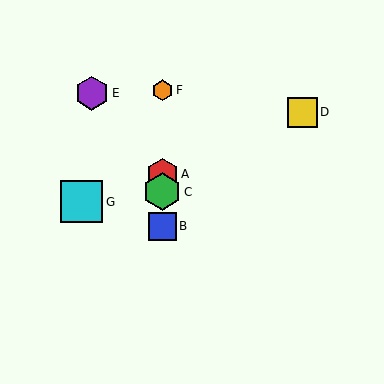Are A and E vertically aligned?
No, A is at x≈162 and E is at x≈92.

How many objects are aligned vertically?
4 objects (A, B, C, F) are aligned vertically.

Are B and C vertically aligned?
Yes, both are at x≈162.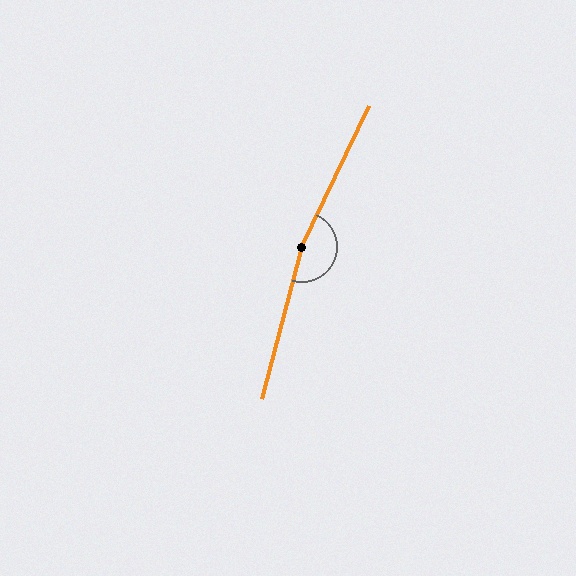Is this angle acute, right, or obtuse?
It is obtuse.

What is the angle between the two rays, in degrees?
Approximately 169 degrees.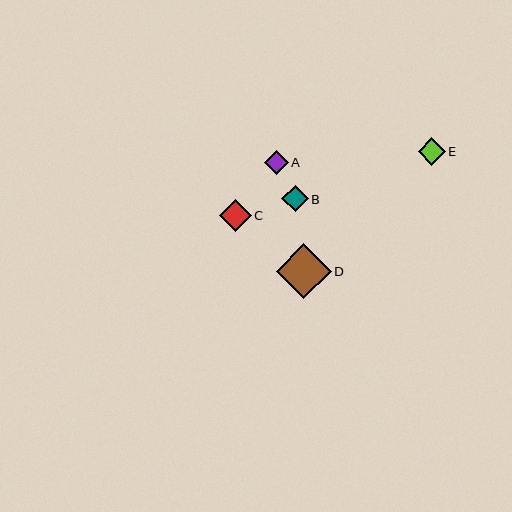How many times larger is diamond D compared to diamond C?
Diamond D is approximately 1.7 times the size of diamond C.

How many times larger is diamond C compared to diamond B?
Diamond C is approximately 1.2 times the size of diamond B.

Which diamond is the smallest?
Diamond A is the smallest with a size of approximately 24 pixels.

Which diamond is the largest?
Diamond D is the largest with a size of approximately 55 pixels.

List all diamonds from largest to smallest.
From largest to smallest: D, C, E, B, A.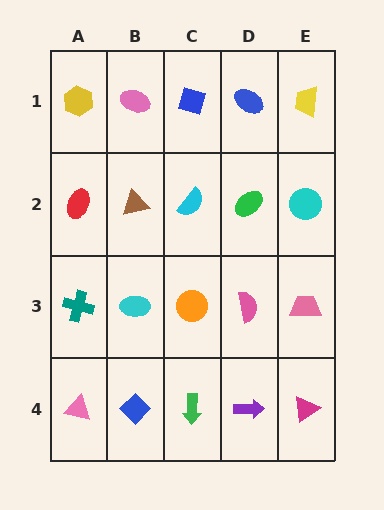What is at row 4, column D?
A purple arrow.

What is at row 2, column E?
A cyan circle.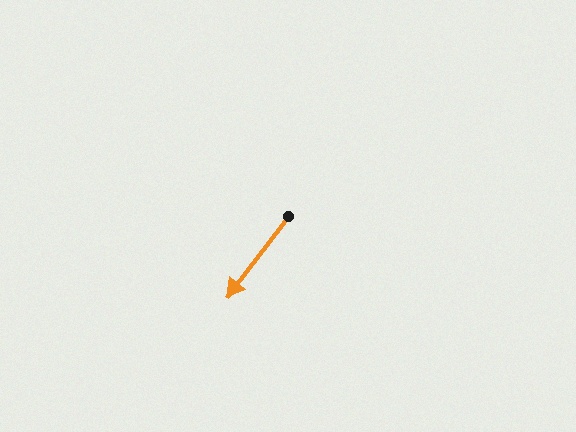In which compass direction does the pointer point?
Southwest.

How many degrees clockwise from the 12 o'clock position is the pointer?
Approximately 217 degrees.